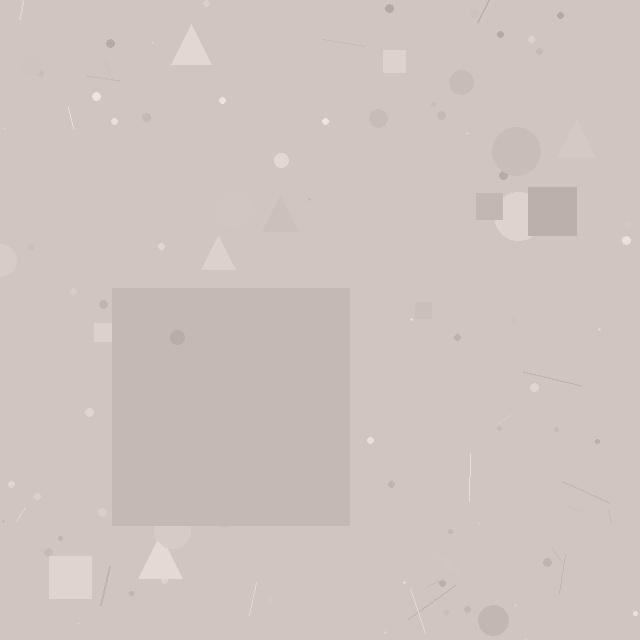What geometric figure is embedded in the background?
A square is embedded in the background.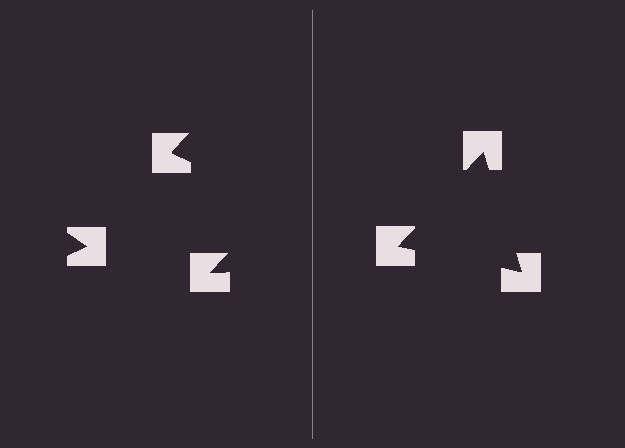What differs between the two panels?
The notched squares are positioned identically on both sides; only the wedge orientations differ. On the right they align to a triangle; on the left they are misaligned.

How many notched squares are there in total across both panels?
6 — 3 on each side.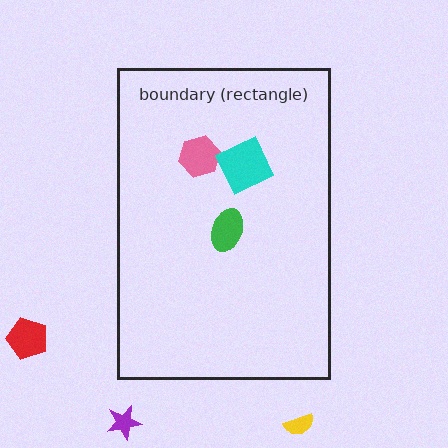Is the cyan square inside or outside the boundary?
Inside.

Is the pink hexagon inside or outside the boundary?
Inside.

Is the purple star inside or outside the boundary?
Outside.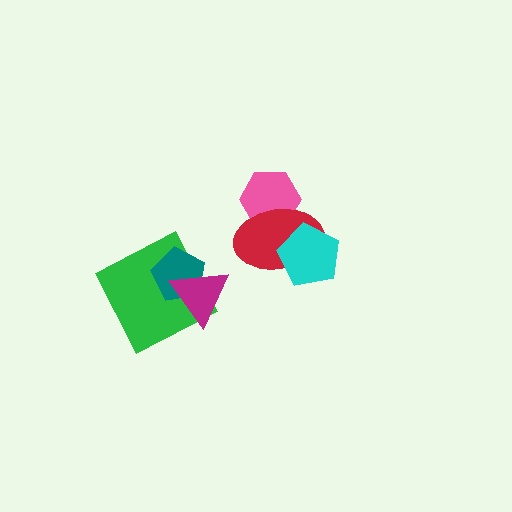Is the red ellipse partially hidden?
Yes, it is partially covered by another shape.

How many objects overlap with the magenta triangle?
2 objects overlap with the magenta triangle.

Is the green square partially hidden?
Yes, it is partially covered by another shape.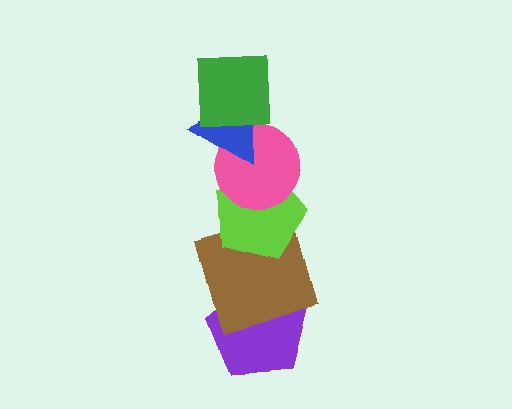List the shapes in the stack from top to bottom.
From top to bottom: the green square, the blue triangle, the pink circle, the lime pentagon, the brown square, the purple pentagon.